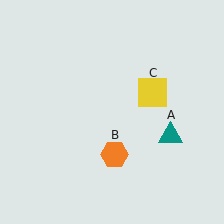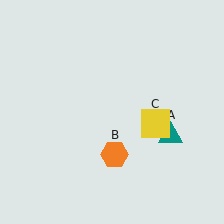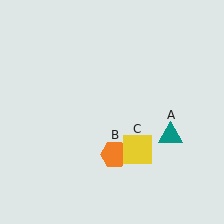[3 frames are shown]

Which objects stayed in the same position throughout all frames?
Teal triangle (object A) and orange hexagon (object B) remained stationary.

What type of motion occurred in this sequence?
The yellow square (object C) rotated clockwise around the center of the scene.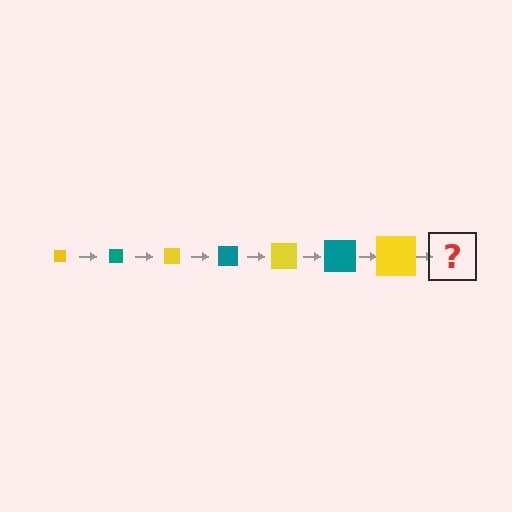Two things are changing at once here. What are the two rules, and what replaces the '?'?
The two rules are that the square grows larger each step and the color cycles through yellow and teal. The '?' should be a teal square, larger than the previous one.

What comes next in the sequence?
The next element should be a teal square, larger than the previous one.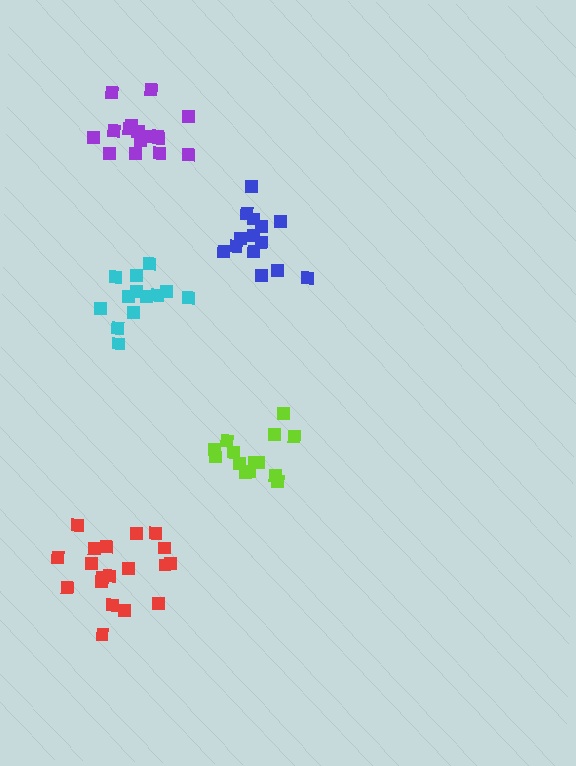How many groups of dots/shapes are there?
There are 5 groups.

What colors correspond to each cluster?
The clusters are colored: blue, purple, cyan, lime, red.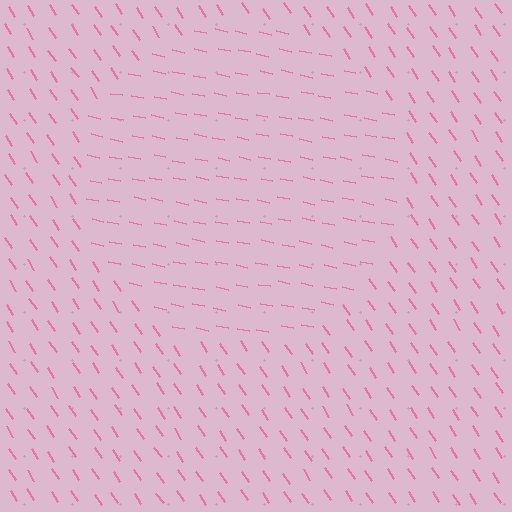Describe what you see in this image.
The image is filled with small pink line segments. A circle region in the image has lines oriented differently from the surrounding lines, creating a visible texture boundary.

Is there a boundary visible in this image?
Yes, there is a texture boundary formed by a change in line orientation.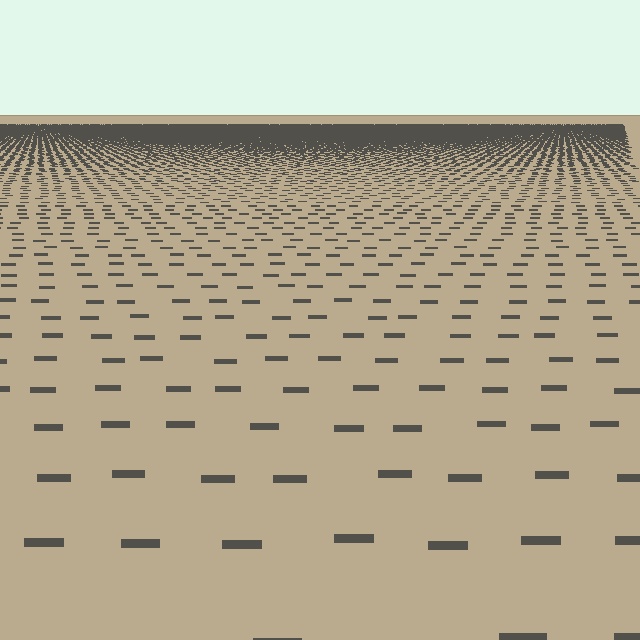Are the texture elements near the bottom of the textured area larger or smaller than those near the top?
Larger. Near the bottom, elements are closer to the viewer and appear at a bigger on-screen size.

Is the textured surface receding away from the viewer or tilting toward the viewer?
The surface is receding away from the viewer. Texture elements get smaller and denser toward the top.